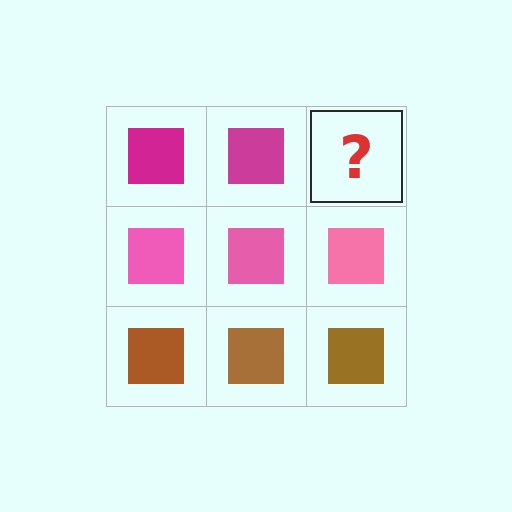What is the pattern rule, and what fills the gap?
The rule is that each row has a consistent color. The gap should be filled with a magenta square.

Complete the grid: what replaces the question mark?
The question mark should be replaced with a magenta square.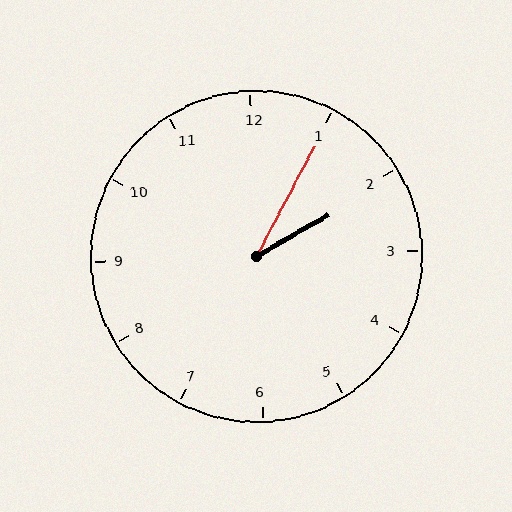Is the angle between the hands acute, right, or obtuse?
It is acute.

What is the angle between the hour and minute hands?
Approximately 32 degrees.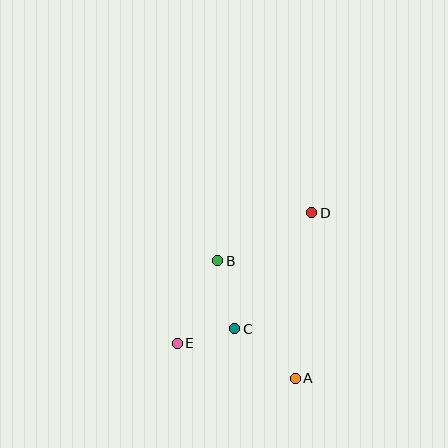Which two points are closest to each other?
Points C and E are closest to each other.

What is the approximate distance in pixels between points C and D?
The distance between C and D is approximately 139 pixels.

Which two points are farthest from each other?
Points D and E are farthest from each other.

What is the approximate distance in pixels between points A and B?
The distance between A and B is approximately 141 pixels.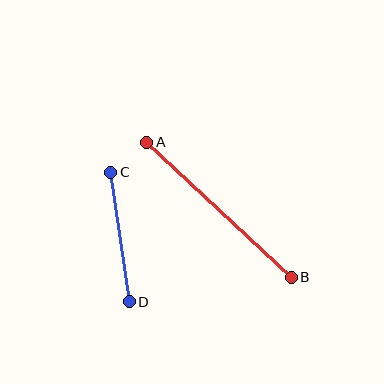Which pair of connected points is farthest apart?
Points A and B are farthest apart.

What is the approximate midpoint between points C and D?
The midpoint is at approximately (120, 237) pixels.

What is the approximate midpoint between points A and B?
The midpoint is at approximately (219, 210) pixels.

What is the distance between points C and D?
The distance is approximately 131 pixels.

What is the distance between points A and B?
The distance is approximately 198 pixels.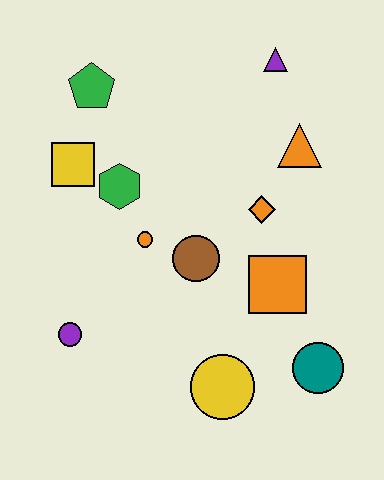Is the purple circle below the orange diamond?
Yes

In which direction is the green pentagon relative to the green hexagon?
The green pentagon is above the green hexagon.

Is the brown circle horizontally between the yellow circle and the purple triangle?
No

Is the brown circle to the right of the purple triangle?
No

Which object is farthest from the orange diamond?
The purple circle is farthest from the orange diamond.